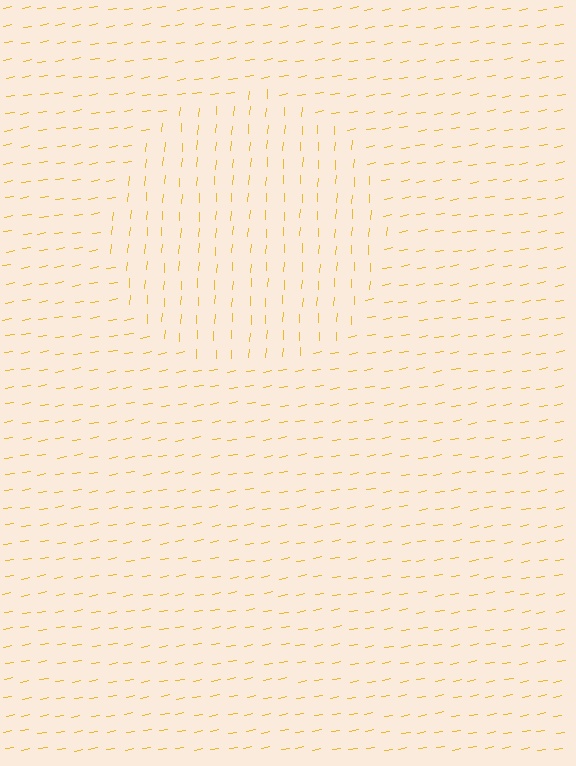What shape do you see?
I see a circle.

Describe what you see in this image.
The image is filled with small yellow line segments. A circle region in the image has lines oriented differently from the surrounding lines, creating a visible texture boundary.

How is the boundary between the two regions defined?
The boundary is defined purely by a change in line orientation (approximately 77 degrees difference). All lines are the same color and thickness.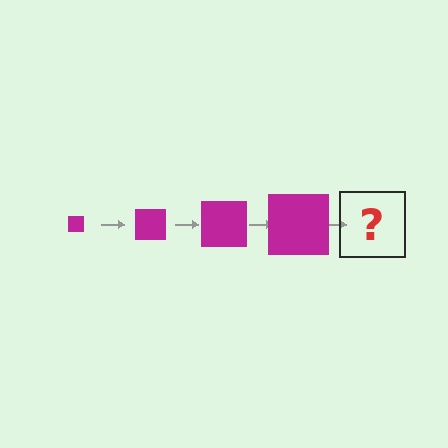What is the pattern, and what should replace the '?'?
The pattern is that the square gets progressively larger each step. The '?' should be a magenta square, larger than the previous one.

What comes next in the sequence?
The next element should be a magenta square, larger than the previous one.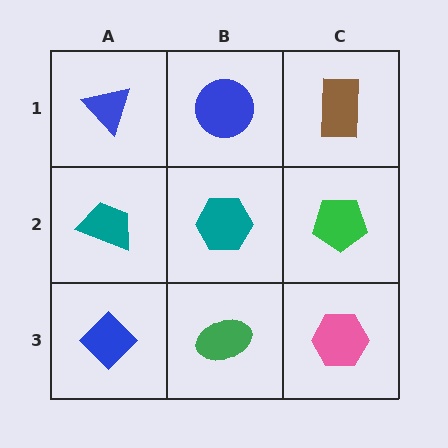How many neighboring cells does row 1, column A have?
2.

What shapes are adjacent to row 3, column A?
A teal trapezoid (row 2, column A), a green ellipse (row 3, column B).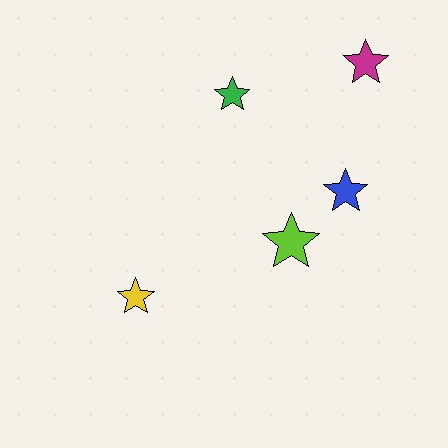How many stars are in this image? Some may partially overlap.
There are 5 stars.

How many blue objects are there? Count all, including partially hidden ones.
There is 1 blue object.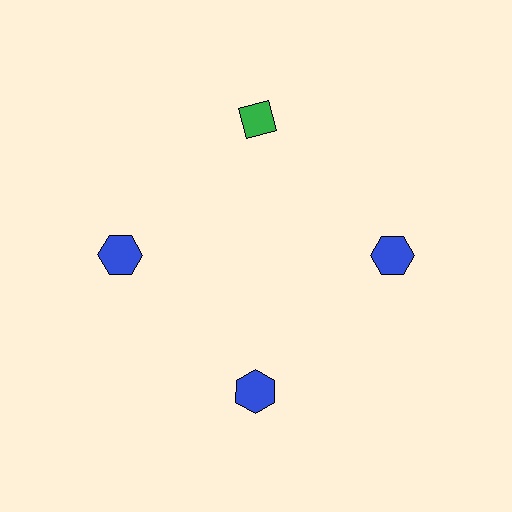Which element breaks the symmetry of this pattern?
The green diamond at roughly the 12 o'clock position breaks the symmetry. All other shapes are blue hexagons.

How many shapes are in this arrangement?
There are 4 shapes arranged in a ring pattern.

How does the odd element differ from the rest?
It differs in both color (green instead of blue) and shape (diamond instead of hexagon).